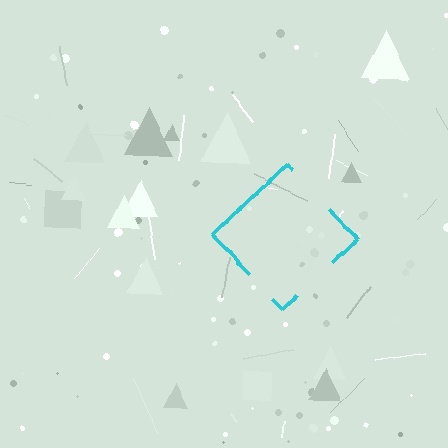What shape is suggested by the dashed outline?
The dashed outline suggests a diamond.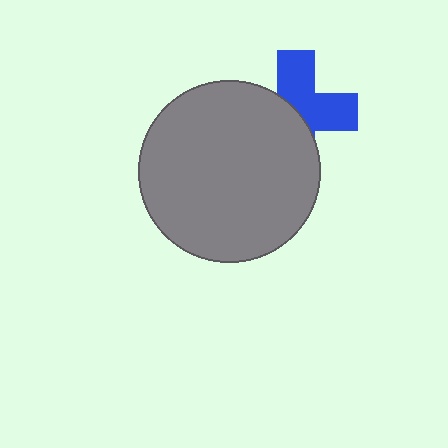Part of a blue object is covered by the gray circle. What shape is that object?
It is a cross.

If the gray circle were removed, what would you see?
You would see the complete blue cross.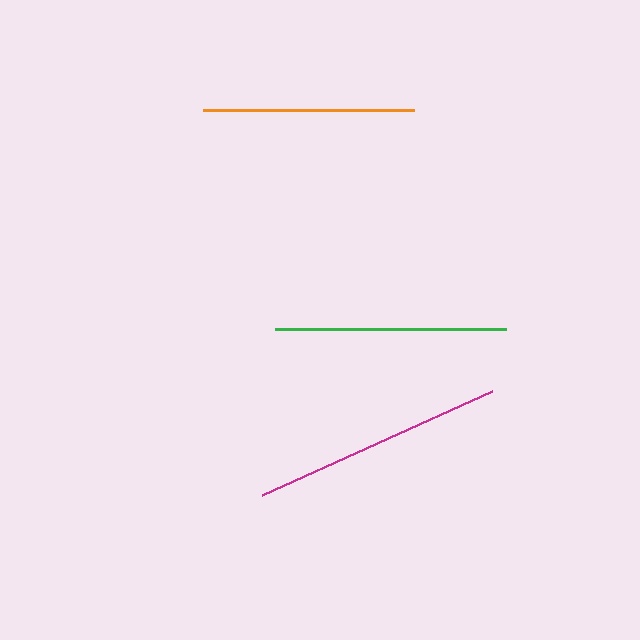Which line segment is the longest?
The magenta line is the longest at approximately 253 pixels.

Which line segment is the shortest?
The orange line is the shortest at approximately 212 pixels.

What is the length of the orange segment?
The orange segment is approximately 212 pixels long.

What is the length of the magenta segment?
The magenta segment is approximately 253 pixels long.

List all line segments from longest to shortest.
From longest to shortest: magenta, green, orange.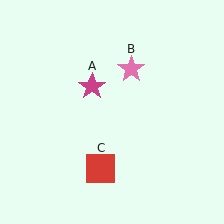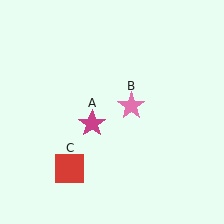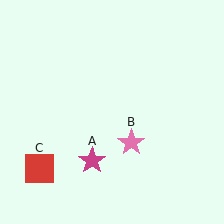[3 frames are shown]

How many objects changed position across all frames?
3 objects changed position: magenta star (object A), pink star (object B), red square (object C).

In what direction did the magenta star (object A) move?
The magenta star (object A) moved down.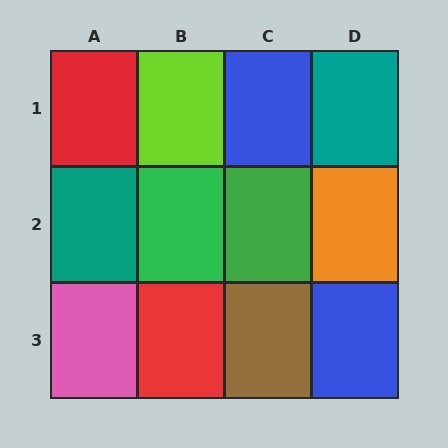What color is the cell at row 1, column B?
Lime.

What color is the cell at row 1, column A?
Red.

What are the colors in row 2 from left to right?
Teal, green, green, orange.